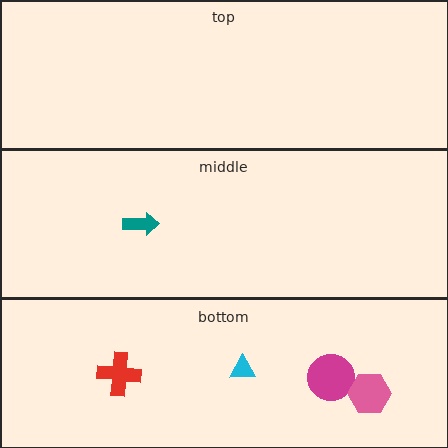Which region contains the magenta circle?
The bottom region.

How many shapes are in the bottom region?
4.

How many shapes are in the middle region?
1.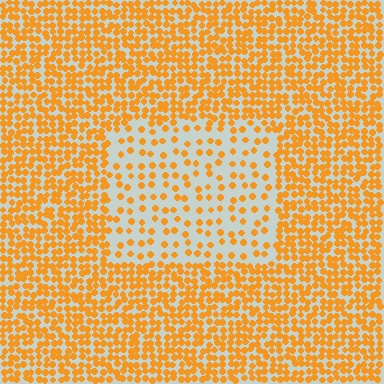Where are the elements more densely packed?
The elements are more densely packed outside the rectangle boundary.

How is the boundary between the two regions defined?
The boundary is defined by a change in element density (approximately 2.6x ratio). All elements are the same color, size, and shape.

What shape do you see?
I see a rectangle.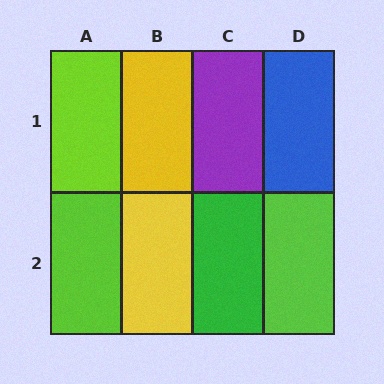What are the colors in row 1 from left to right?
Lime, yellow, purple, blue.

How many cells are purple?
1 cell is purple.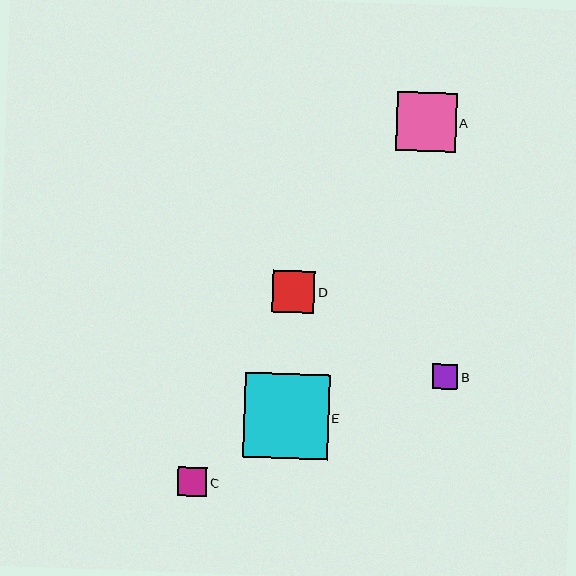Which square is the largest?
Square E is the largest with a size of approximately 84 pixels.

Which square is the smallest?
Square B is the smallest with a size of approximately 25 pixels.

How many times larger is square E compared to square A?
Square E is approximately 1.4 times the size of square A.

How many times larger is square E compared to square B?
Square E is approximately 3.3 times the size of square B.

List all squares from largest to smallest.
From largest to smallest: E, A, D, C, B.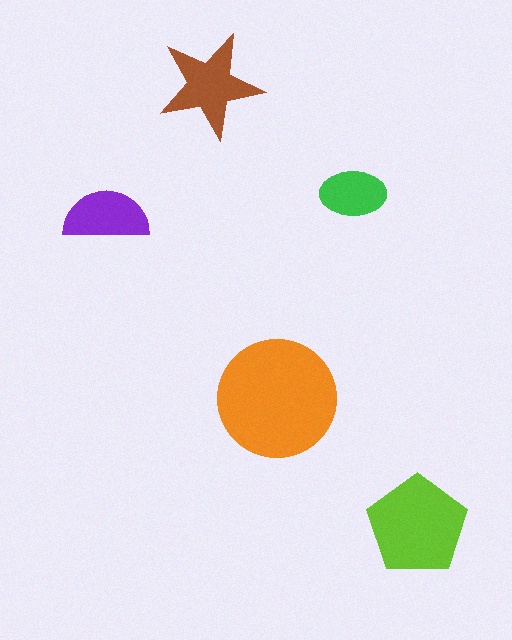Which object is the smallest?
The green ellipse.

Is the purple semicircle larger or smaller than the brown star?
Smaller.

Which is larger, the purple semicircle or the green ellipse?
The purple semicircle.